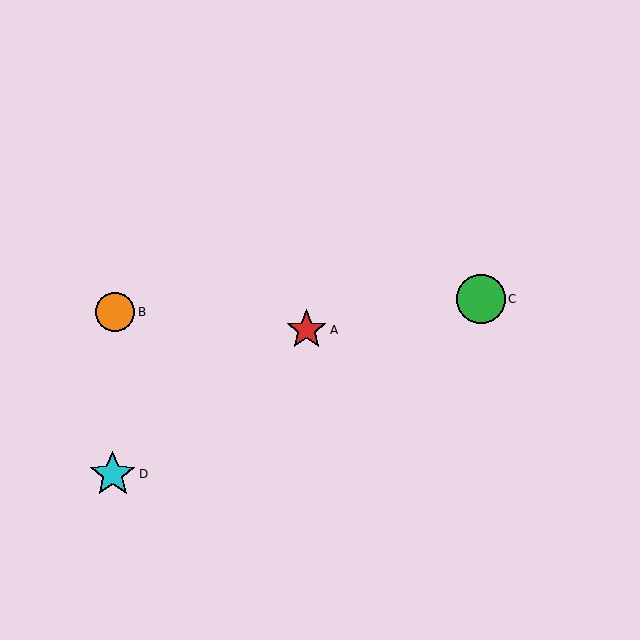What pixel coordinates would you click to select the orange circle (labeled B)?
Click at (115, 312) to select the orange circle B.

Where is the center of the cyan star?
The center of the cyan star is at (113, 474).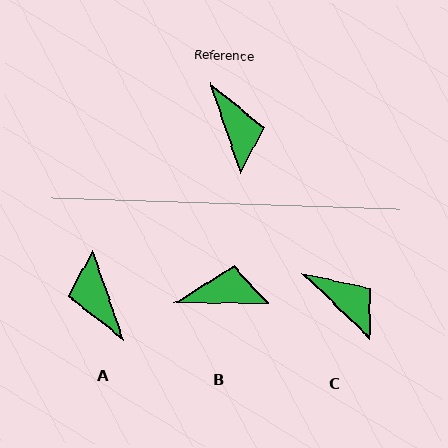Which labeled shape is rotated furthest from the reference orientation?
A, about 180 degrees away.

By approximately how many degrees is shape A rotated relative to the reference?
Approximately 180 degrees clockwise.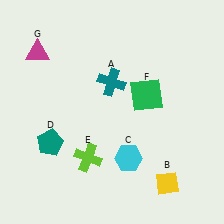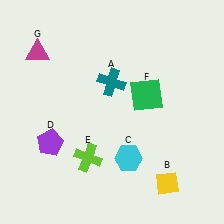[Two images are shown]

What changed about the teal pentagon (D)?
In Image 1, D is teal. In Image 2, it changed to purple.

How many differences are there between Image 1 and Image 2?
There is 1 difference between the two images.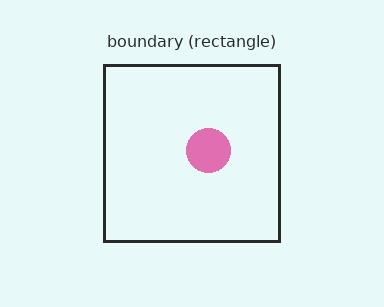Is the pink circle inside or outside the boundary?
Inside.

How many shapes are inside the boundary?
1 inside, 0 outside.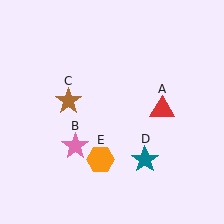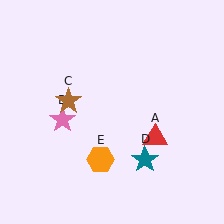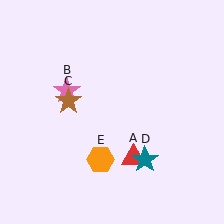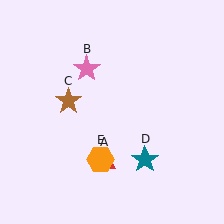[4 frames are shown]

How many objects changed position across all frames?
2 objects changed position: red triangle (object A), pink star (object B).